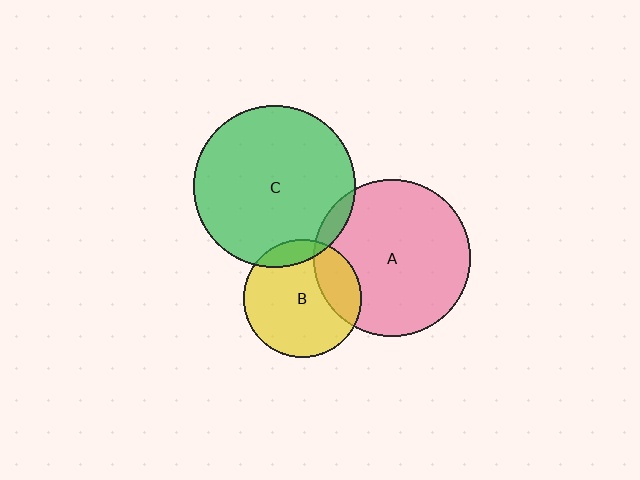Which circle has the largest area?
Circle C (green).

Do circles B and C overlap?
Yes.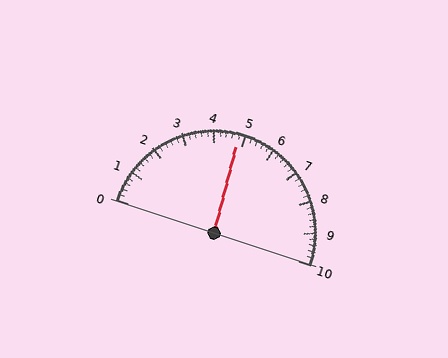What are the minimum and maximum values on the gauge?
The gauge ranges from 0 to 10.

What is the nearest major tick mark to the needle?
The nearest major tick mark is 5.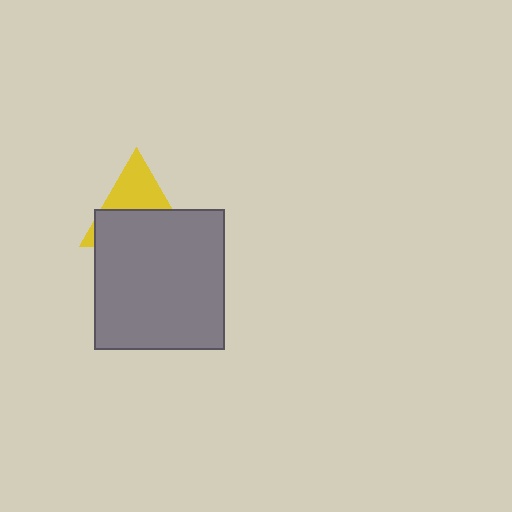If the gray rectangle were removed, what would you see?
You would see the complete yellow triangle.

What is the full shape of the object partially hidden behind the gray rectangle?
The partially hidden object is a yellow triangle.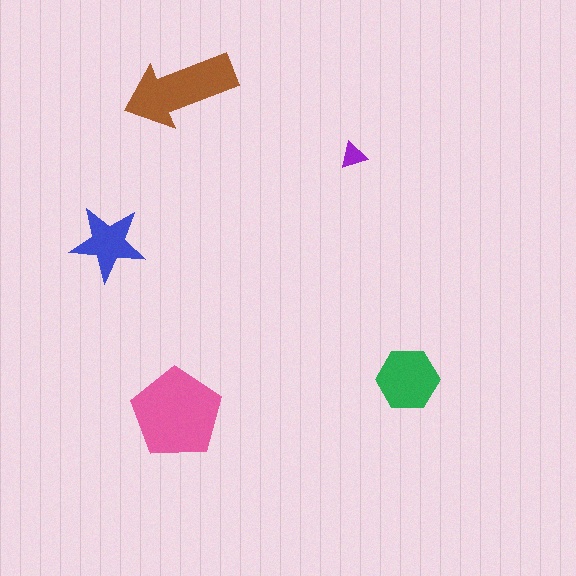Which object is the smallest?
The purple triangle.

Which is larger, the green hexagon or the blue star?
The green hexagon.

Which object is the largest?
The pink pentagon.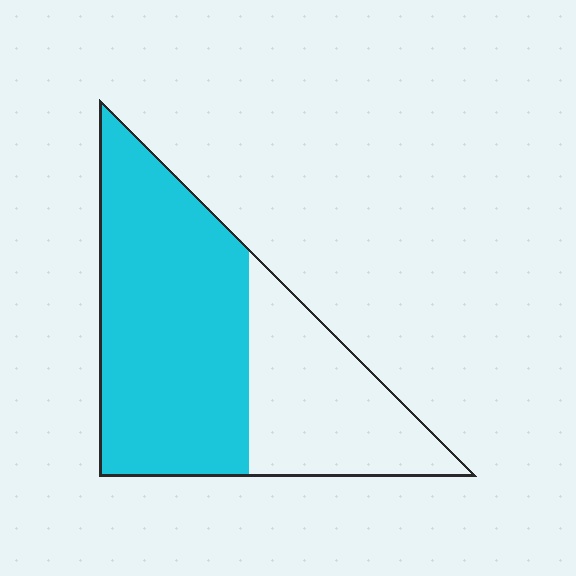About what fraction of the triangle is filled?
About five eighths (5/8).